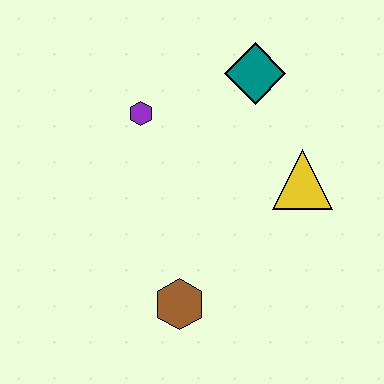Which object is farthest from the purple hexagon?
The brown hexagon is farthest from the purple hexagon.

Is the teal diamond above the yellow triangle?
Yes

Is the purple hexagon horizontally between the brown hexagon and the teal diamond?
No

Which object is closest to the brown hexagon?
The yellow triangle is closest to the brown hexagon.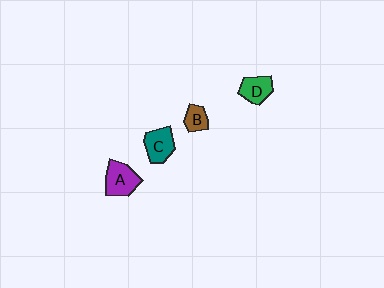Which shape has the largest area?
Shape A (purple).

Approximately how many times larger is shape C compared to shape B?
Approximately 1.6 times.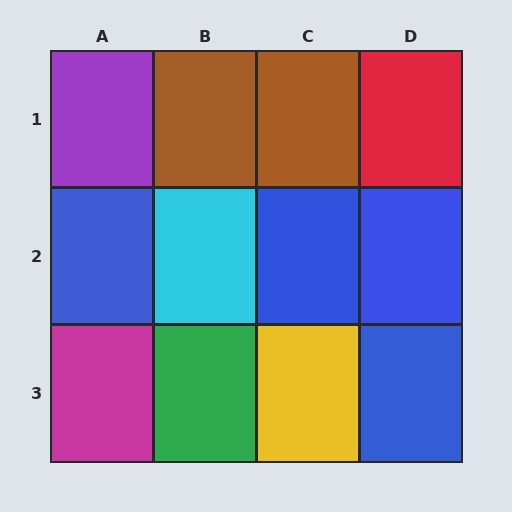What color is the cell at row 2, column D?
Blue.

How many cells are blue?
4 cells are blue.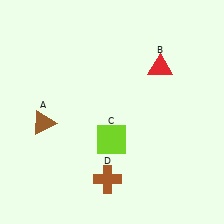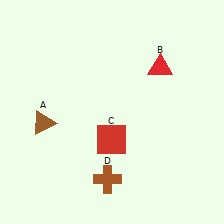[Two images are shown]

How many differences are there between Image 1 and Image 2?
There is 1 difference between the two images.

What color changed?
The square (C) changed from lime in Image 1 to red in Image 2.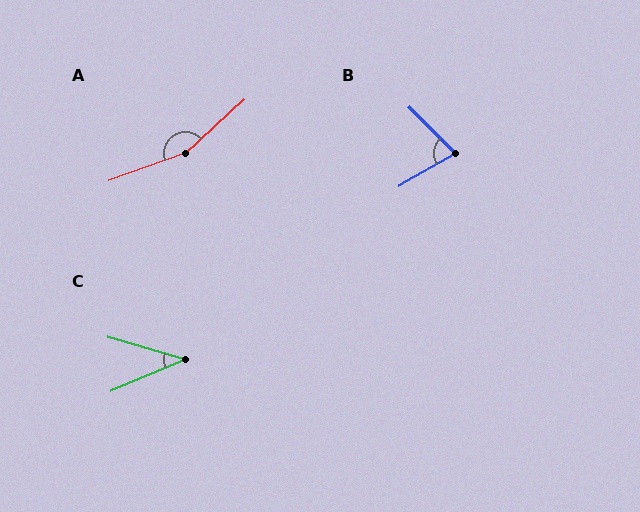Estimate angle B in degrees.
Approximately 75 degrees.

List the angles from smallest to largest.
C (39°), B (75°), A (158°).